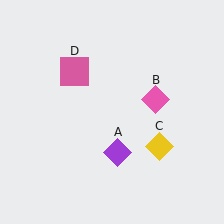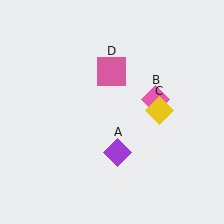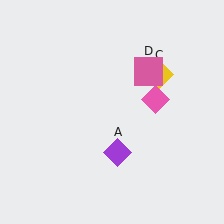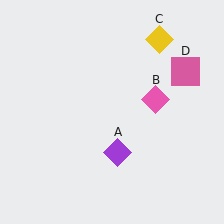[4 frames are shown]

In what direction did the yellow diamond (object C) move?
The yellow diamond (object C) moved up.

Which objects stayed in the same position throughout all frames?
Purple diamond (object A) and pink diamond (object B) remained stationary.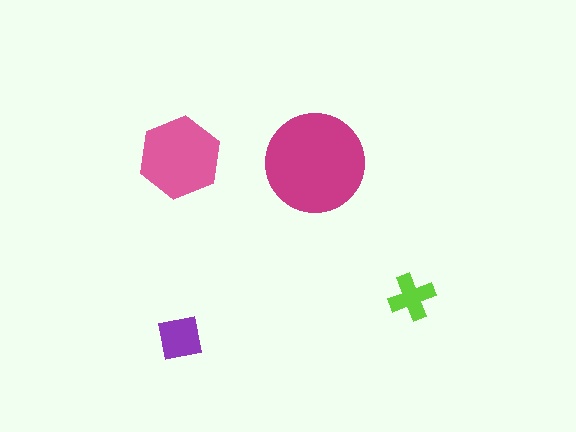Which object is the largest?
The magenta circle.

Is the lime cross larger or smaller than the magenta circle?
Smaller.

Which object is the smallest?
The lime cross.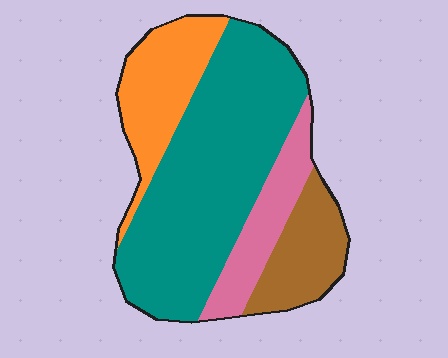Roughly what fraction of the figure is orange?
Orange takes up between a sixth and a third of the figure.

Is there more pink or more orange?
Orange.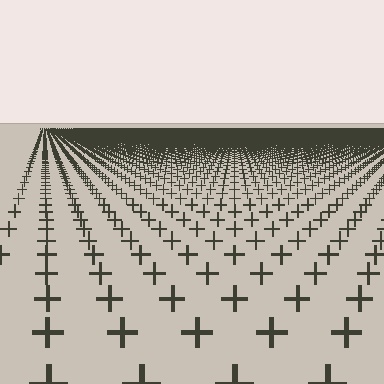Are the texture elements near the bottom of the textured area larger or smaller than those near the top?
Larger. Near the bottom, elements are closer to the viewer and appear at a bigger on-screen size.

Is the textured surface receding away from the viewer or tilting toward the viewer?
The surface is receding away from the viewer. Texture elements get smaller and denser toward the top.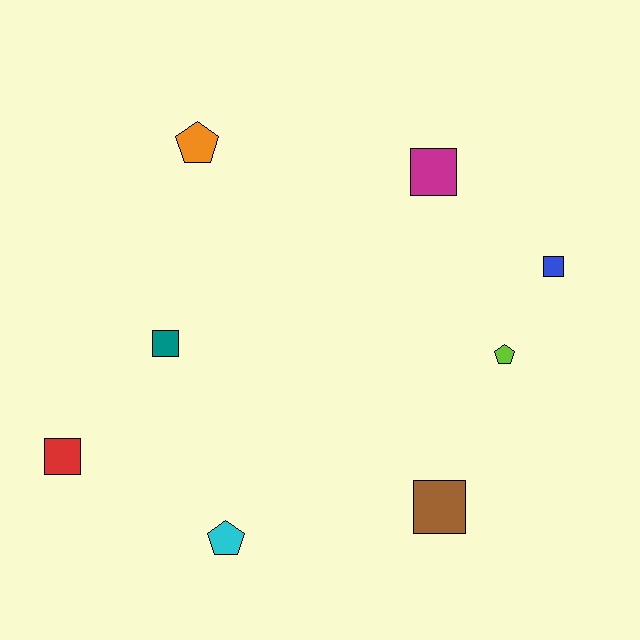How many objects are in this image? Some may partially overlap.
There are 8 objects.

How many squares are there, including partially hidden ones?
There are 5 squares.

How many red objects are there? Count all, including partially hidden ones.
There is 1 red object.